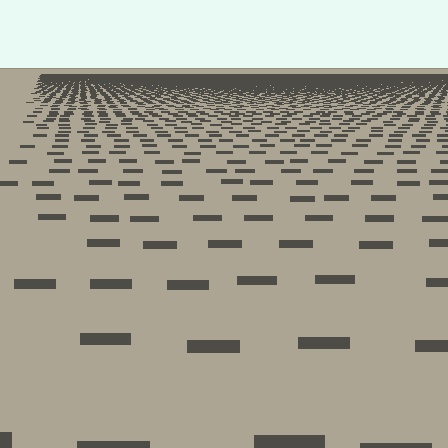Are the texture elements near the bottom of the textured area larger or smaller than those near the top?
Larger. Near the bottom, elements are closer to the viewer and appear at a bigger on-screen size.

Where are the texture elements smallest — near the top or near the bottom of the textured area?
Near the top.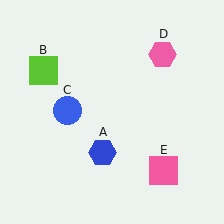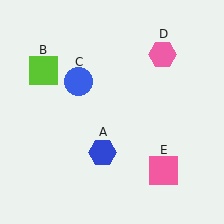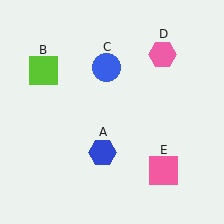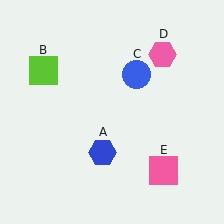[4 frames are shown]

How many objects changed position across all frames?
1 object changed position: blue circle (object C).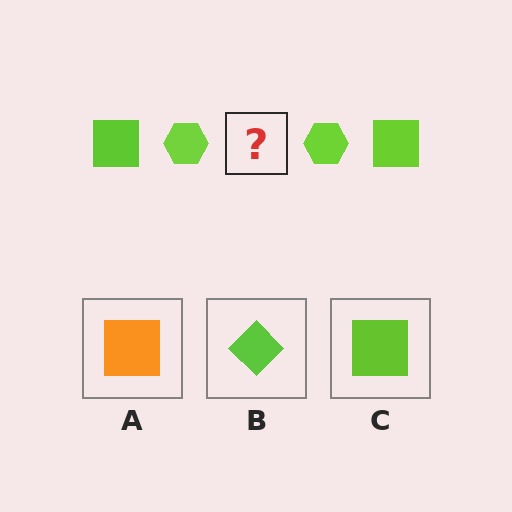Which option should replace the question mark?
Option C.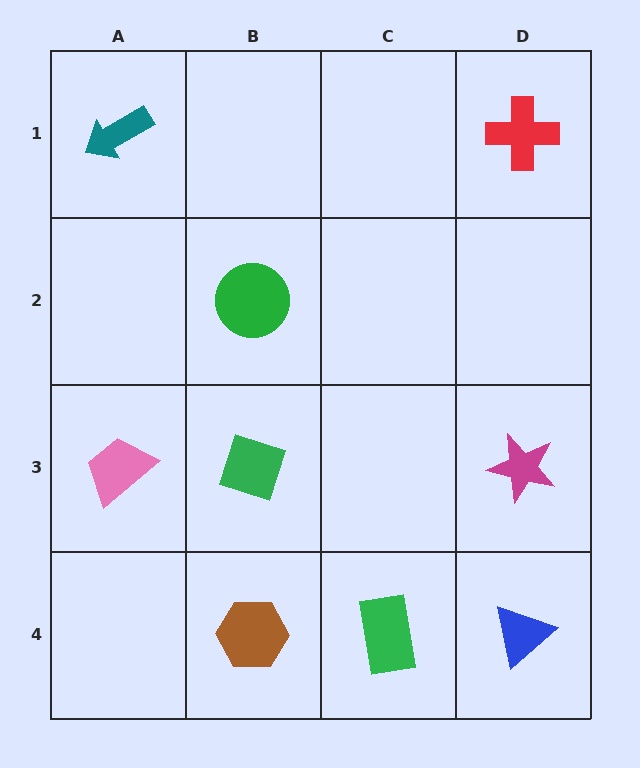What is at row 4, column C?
A green rectangle.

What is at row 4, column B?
A brown hexagon.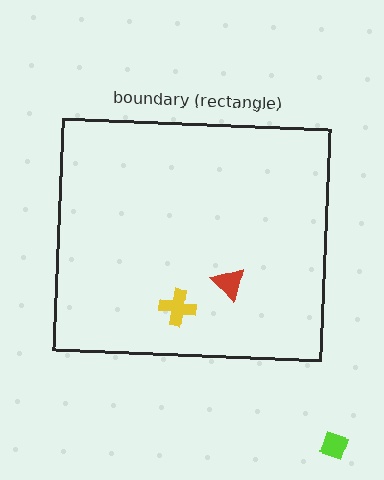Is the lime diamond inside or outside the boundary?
Outside.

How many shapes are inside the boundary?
2 inside, 1 outside.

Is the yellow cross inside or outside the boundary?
Inside.